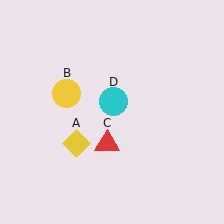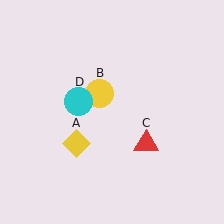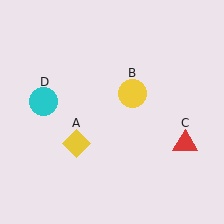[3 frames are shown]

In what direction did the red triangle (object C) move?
The red triangle (object C) moved right.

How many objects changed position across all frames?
3 objects changed position: yellow circle (object B), red triangle (object C), cyan circle (object D).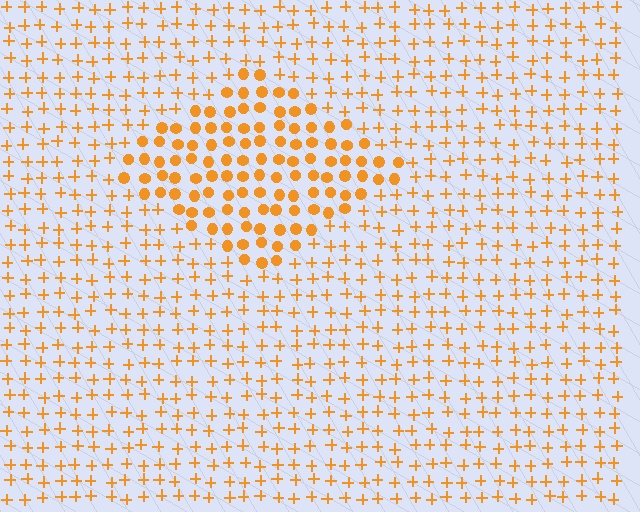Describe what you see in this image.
The image is filled with small orange elements arranged in a uniform grid. A diamond-shaped region contains circles, while the surrounding area contains plus signs. The boundary is defined purely by the change in element shape.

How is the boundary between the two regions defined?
The boundary is defined by a change in element shape: circles inside vs. plus signs outside. All elements share the same color and spacing.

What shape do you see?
I see a diamond.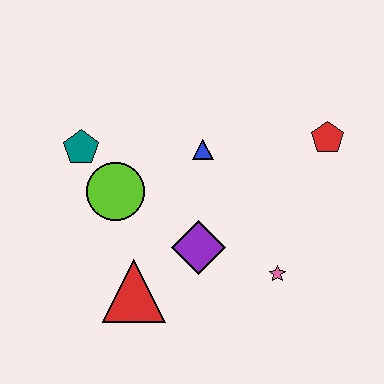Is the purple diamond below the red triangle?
No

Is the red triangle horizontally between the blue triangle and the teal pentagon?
Yes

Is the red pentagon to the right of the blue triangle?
Yes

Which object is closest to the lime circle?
The teal pentagon is closest to the lime circle.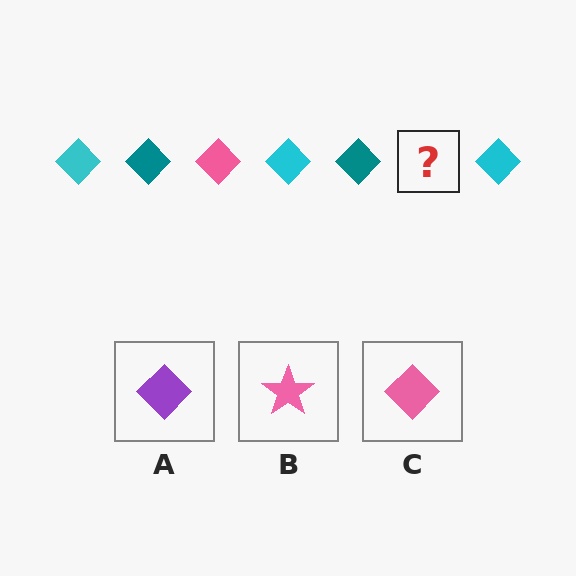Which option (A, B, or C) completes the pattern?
C.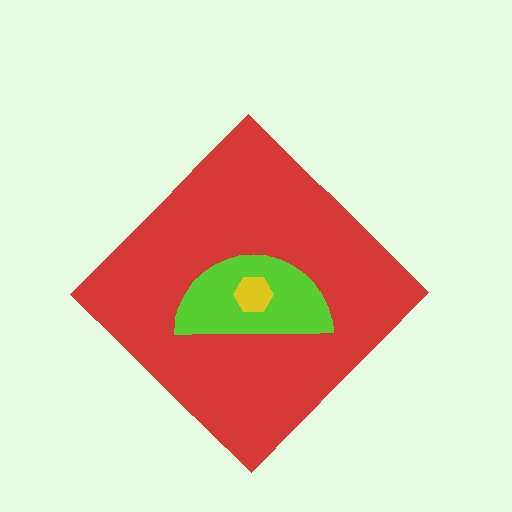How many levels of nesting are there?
3.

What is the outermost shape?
The red diamond.